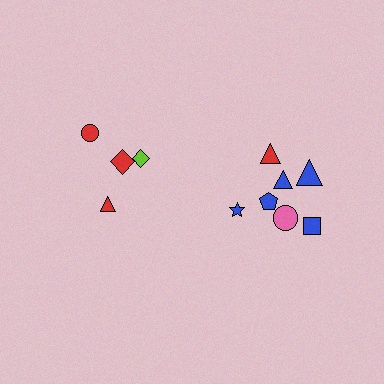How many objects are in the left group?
There are 4 objects.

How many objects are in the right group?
There are 7 objects.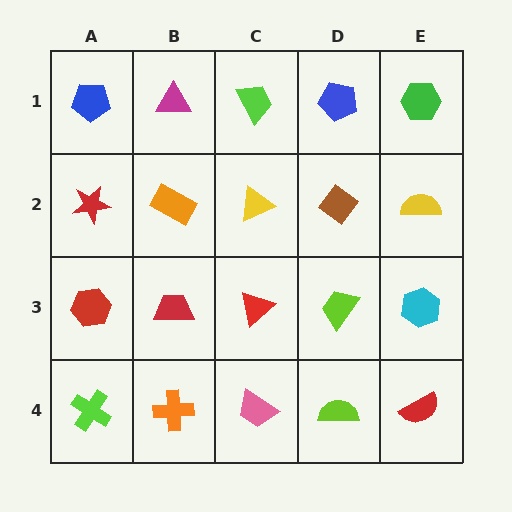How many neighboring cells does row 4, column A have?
2.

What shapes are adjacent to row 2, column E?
A green hexagon (row 1, column E), a cyan hexagon (row 3, column E), a brown diamond (row 2, column D).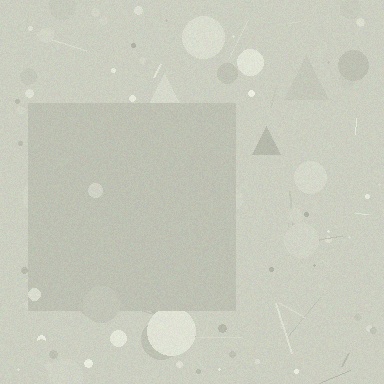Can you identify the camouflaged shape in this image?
The camouflaged shape is a square.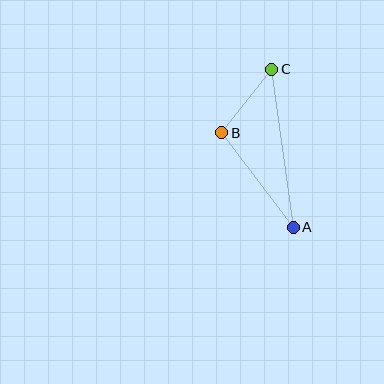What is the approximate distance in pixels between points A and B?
The distance between A and B is approximately 119 pixels.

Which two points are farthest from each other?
Points A and C are farthest from each other.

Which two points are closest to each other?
Points B and C are closest to each other.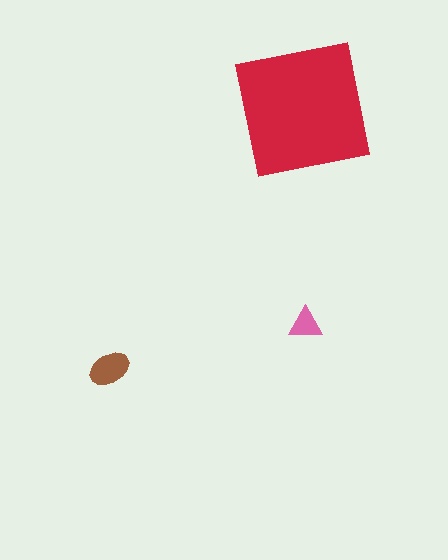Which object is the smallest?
The pink triangle.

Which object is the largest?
The red square.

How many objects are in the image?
There are 3 objects in the image.